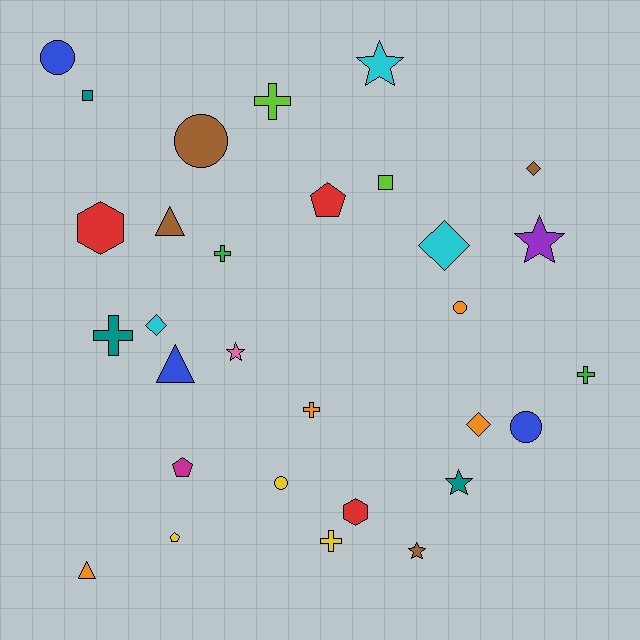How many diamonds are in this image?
There are 4 diamonds.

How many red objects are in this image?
There are 3 red objects.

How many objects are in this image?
There are 30 objects.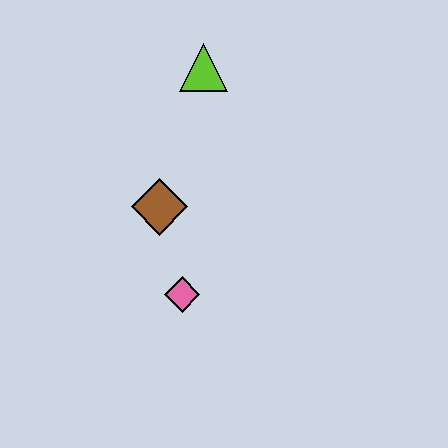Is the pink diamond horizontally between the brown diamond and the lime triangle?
Yes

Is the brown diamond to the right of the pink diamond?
No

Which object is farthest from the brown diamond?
The lime triangle is farthest from the brown diamond.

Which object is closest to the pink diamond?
The brown diamond is closest to the pink diamond.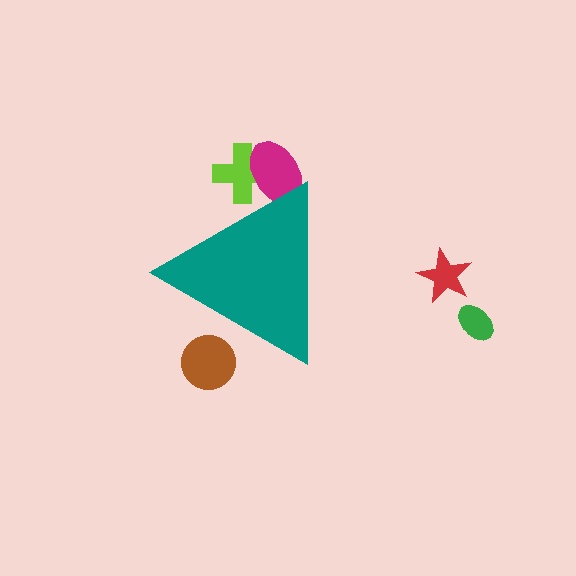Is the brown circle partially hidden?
Yes, the brown circle is partially hidden behind the teal triangle.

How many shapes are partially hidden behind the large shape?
3 shapes are partially hidden.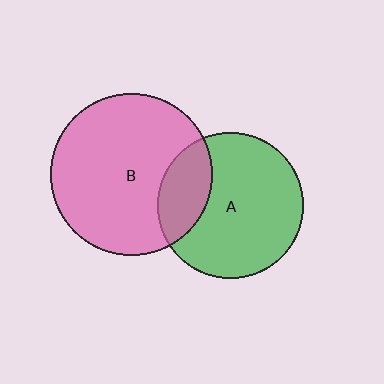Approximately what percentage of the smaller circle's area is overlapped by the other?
Approximately 25%.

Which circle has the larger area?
Circle B (pink).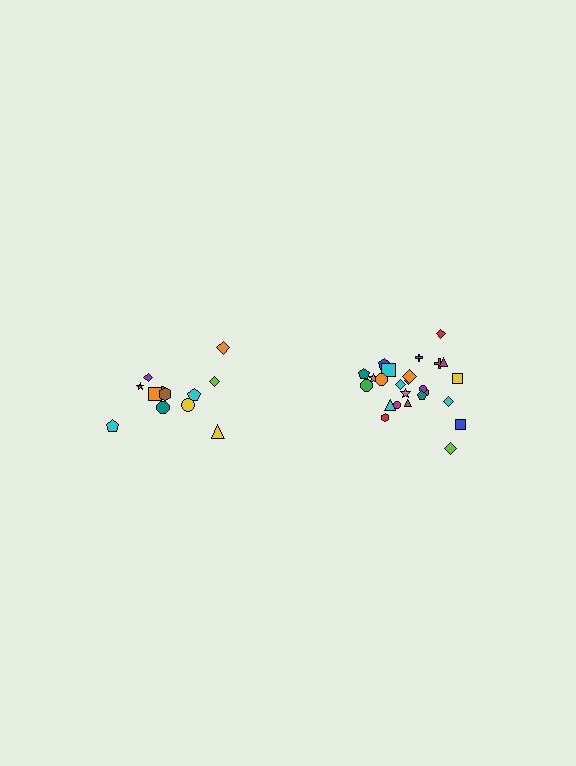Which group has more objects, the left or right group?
The right group.